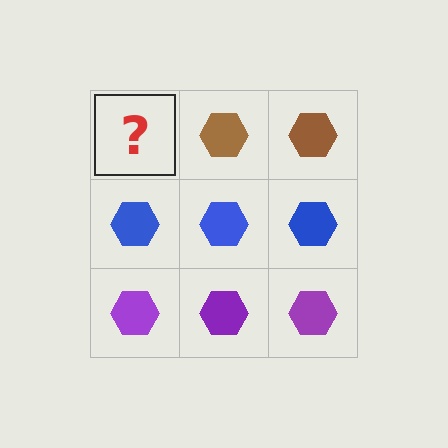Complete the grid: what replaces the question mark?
The question mark should be replaced with a brown hexagon.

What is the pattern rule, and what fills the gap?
The rule is that each row has a consistent color. The gap should be filled with a brown hexagon.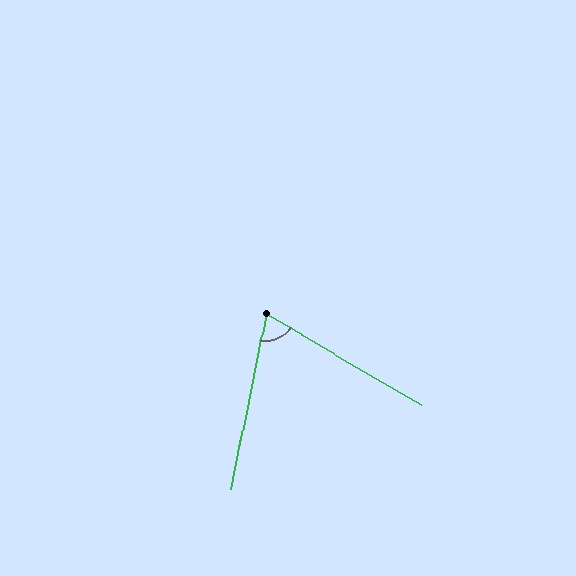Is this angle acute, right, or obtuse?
It is acute.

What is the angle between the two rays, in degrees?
Approximately 71 degrees.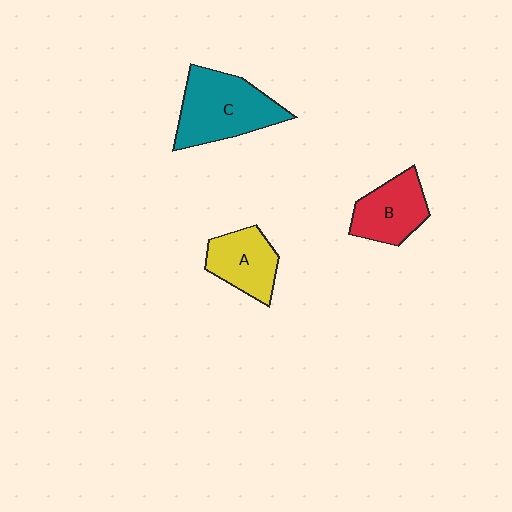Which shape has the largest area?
Shape C (teal).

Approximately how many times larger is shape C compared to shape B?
Approximately 1.5 times.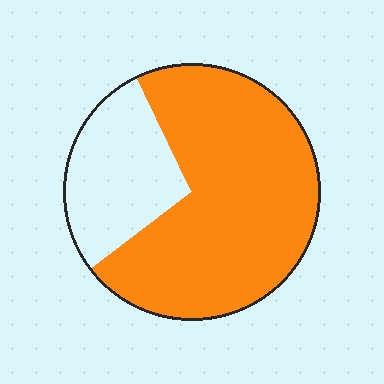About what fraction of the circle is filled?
About three quarters (3/4).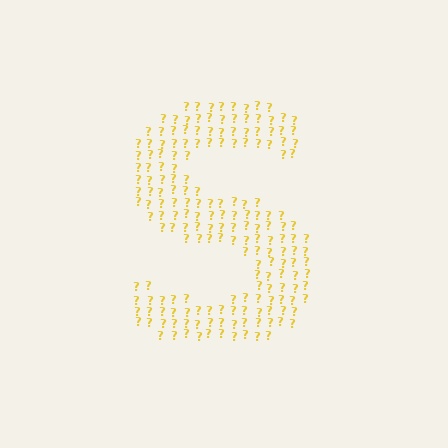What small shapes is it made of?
It is made of small question marks.